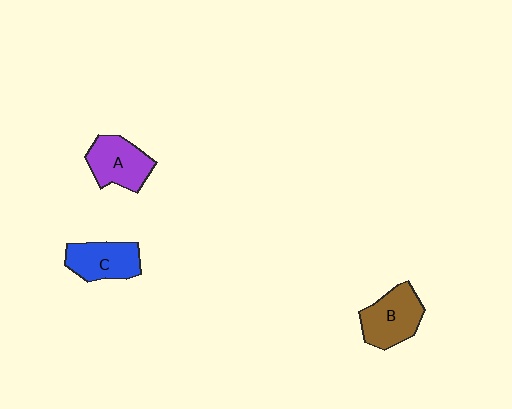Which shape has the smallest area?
Shape C (blue).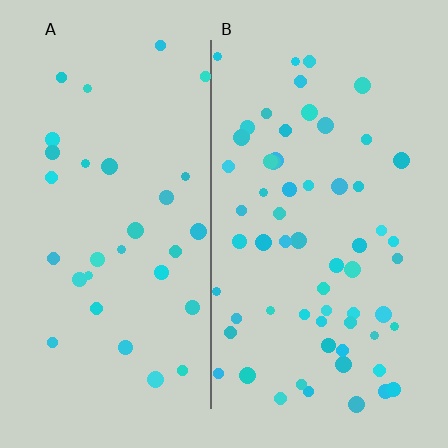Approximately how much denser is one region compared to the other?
Approximately 2.0× — region B over region A.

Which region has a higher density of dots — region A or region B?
B (the right).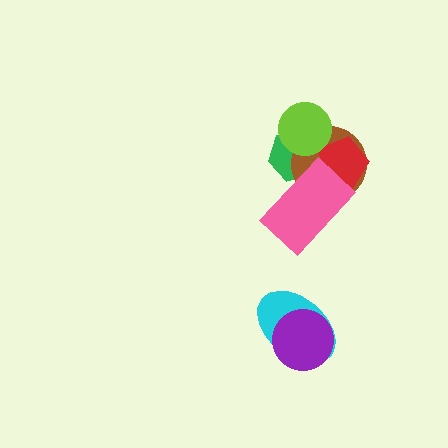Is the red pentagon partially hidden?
Yes, it is partially covered by another shape.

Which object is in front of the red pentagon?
The pink rectangle is in front of the red pentagon.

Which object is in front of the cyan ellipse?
The purple circle is in front of the cyan ellipse.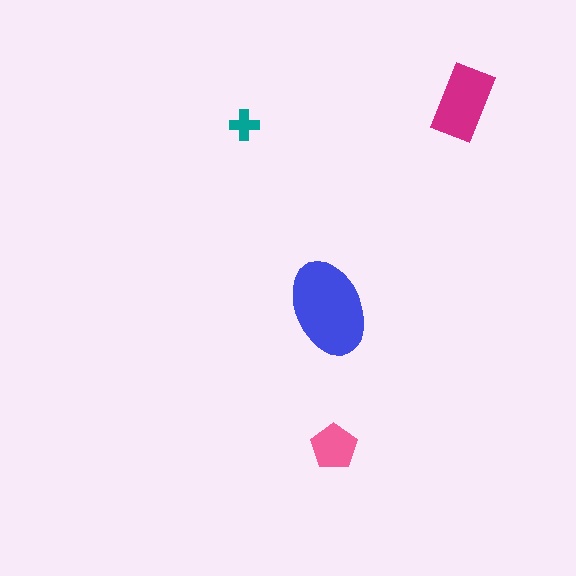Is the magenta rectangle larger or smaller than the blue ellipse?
Smaller.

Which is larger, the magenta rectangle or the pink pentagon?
The magenta rectangle.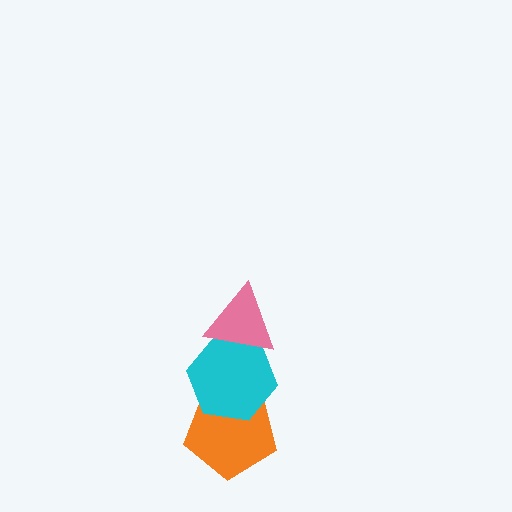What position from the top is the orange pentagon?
The orange pentagon is 3rd from the top.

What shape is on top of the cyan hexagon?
The pink triangle is on top of the cyan hexagon.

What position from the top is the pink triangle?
The pink triangle is 1st from the top.